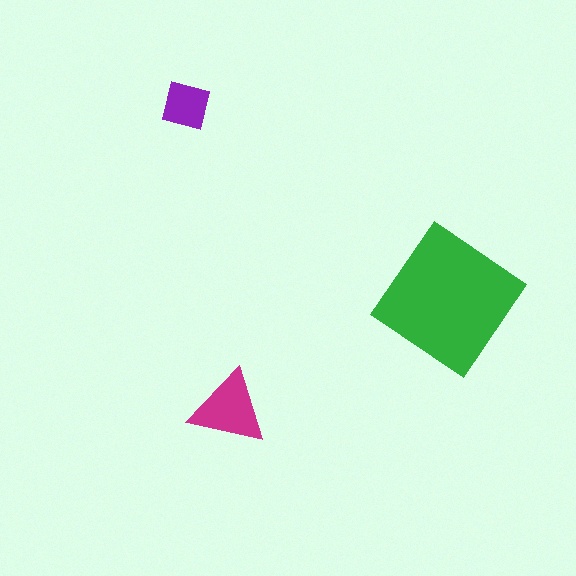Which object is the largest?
The green diamond.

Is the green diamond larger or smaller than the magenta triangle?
Larger.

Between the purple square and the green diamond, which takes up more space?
The green diamond.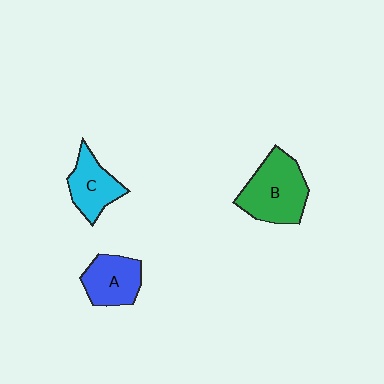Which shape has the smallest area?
Shape C (cyan).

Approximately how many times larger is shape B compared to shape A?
Approximately 1.4 times.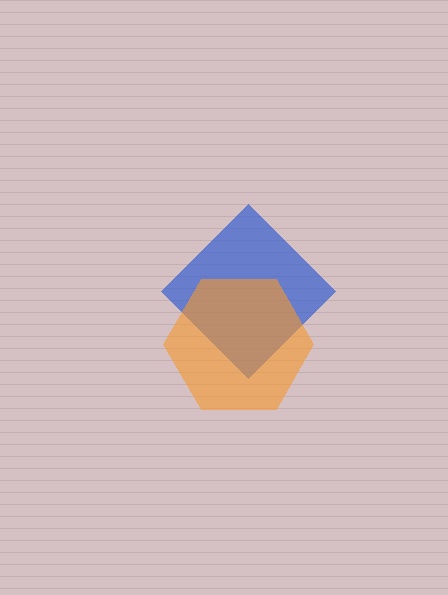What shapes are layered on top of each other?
The layered shapes are: a blue diamond, an orange hexagon.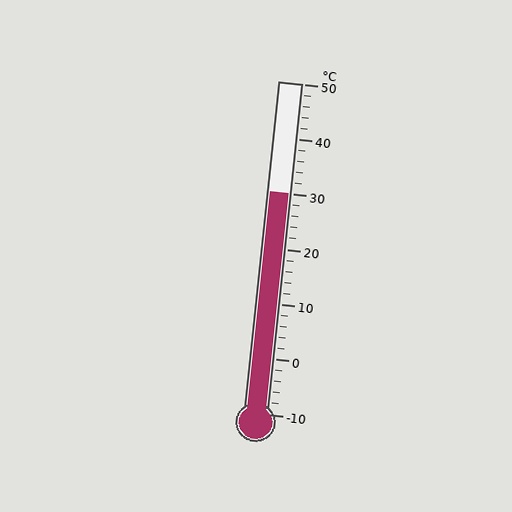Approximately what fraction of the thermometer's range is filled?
The thermometer is filled to approximately 65% of its range.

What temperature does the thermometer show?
The thermometer shows approximately 30°C.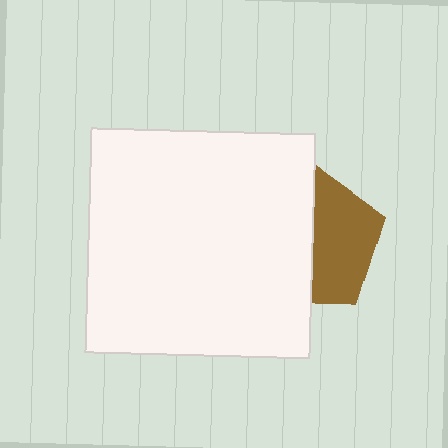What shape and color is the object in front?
The object in front is a white square.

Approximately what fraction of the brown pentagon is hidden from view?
Roughly 52% of the brown pentagon is hidden behind the white square.